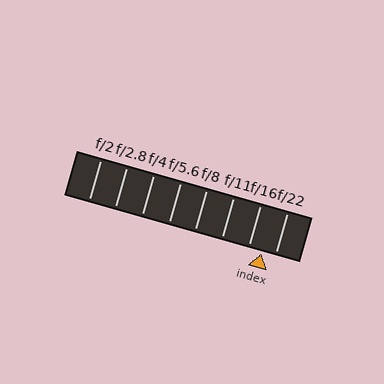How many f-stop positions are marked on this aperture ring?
There are 8 f-stop positions marked.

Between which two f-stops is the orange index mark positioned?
The index mark is between f/16 and f/22.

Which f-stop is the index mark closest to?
The index mark is closest to f/16.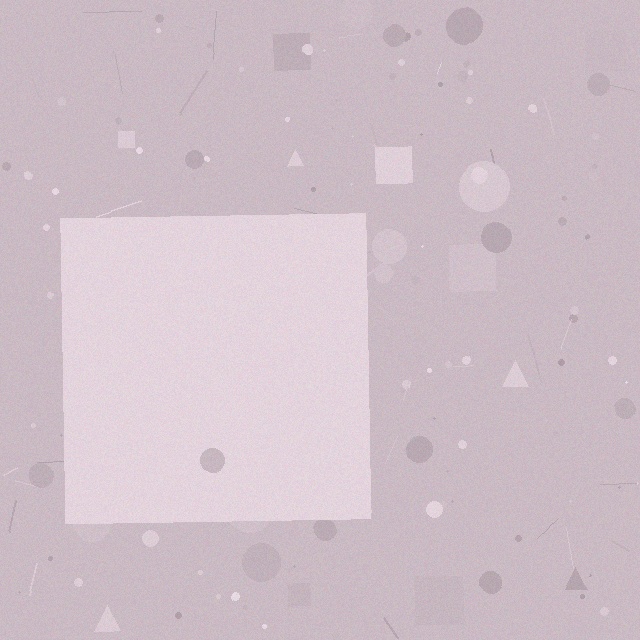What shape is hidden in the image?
A square is hidden in the image.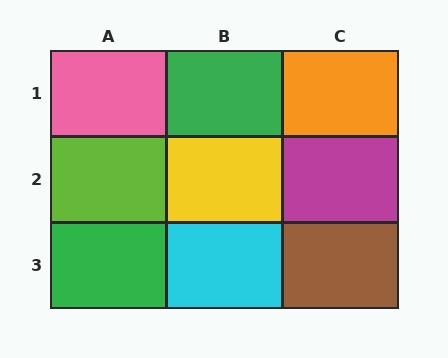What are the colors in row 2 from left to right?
Lime, yellow, magenta.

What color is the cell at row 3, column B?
Cyan.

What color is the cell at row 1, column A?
Pink.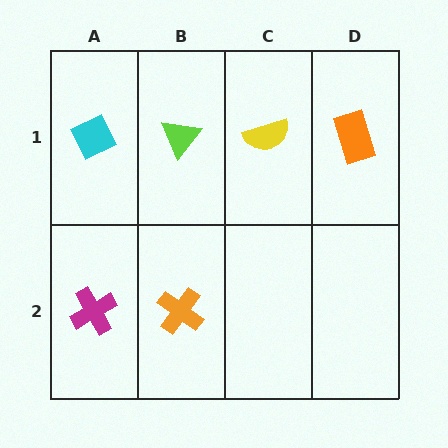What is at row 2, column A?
A magenta cross.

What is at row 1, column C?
A yellow semicircle.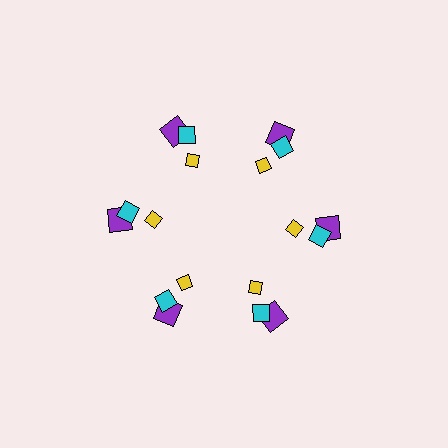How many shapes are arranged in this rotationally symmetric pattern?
There are 18 shapes, arranged in 6 groups of 3.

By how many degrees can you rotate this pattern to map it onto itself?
The pattern maps onto itself every 60 degrees of rotation.